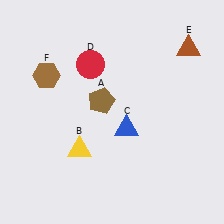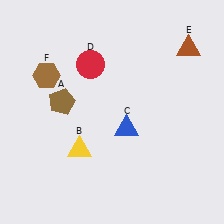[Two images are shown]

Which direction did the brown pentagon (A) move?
The brown pentagon (A) moved left.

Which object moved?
The brown pentagon (A) moved left.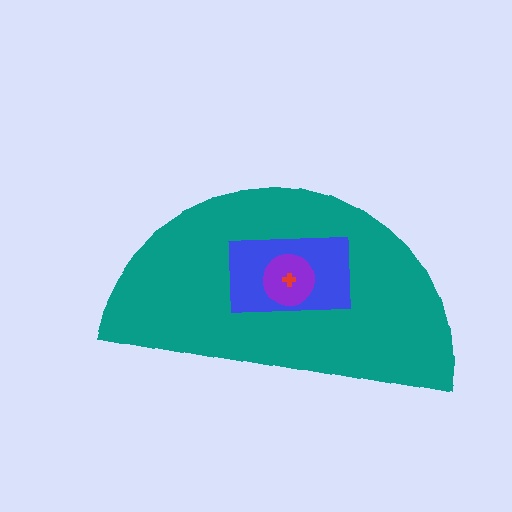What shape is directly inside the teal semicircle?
The blue rectangle.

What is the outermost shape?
The teal semicircle.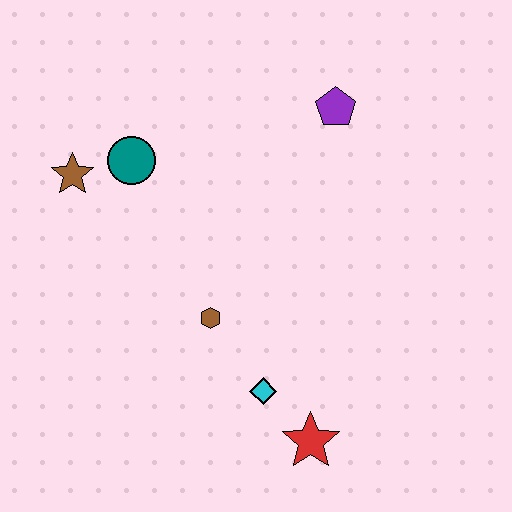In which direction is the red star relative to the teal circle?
The red star is below the teal circle.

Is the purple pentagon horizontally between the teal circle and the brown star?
No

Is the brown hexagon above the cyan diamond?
Yes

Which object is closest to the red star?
The cyan diamond is closest to the red star.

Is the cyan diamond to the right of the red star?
No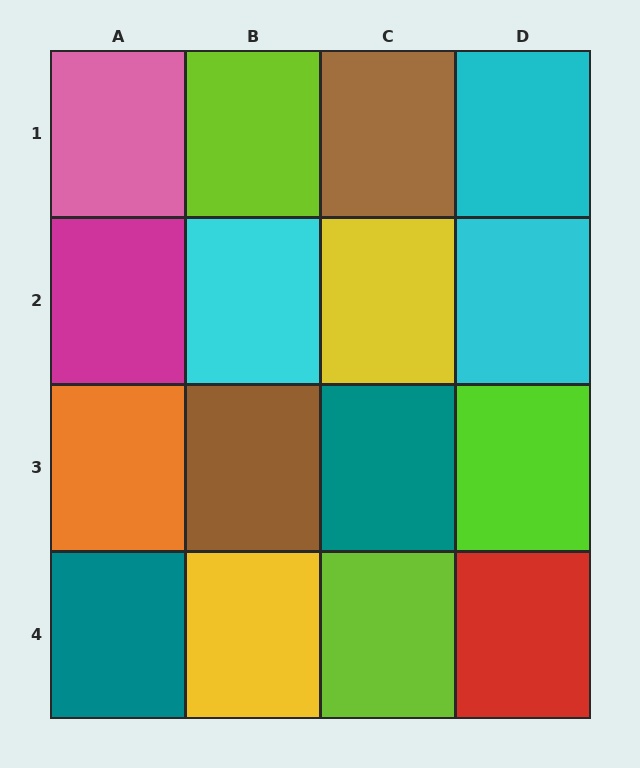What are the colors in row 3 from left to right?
Orange, brown, teal, lime.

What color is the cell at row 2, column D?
Cyan.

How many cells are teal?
2 cells are teal.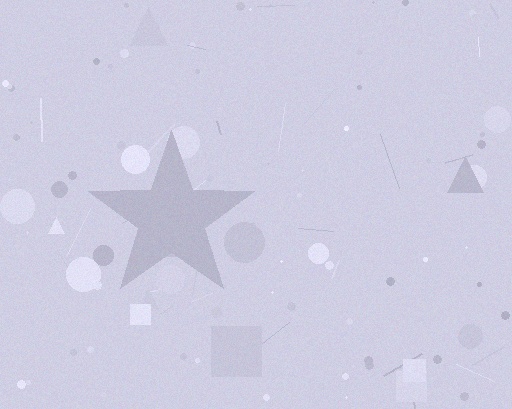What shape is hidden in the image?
A star is hidden in the image.